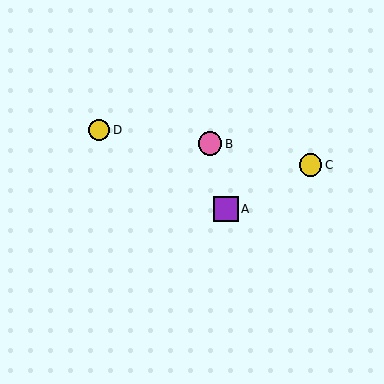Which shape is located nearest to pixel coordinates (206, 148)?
The pink circle (labeled B) at (210, 144) is nearest to that location.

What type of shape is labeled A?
Shape A is a purple square.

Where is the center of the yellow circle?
The center of the yellow circle is at (99, 130).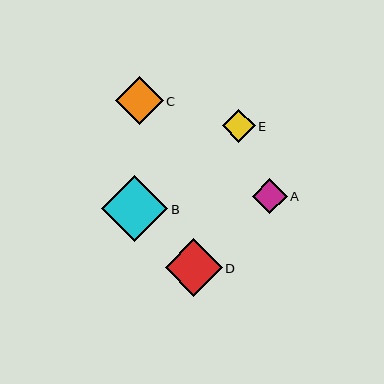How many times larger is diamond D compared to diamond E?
Diamond D is approximately 1.7 times the size of diamond E.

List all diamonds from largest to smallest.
From largest to smallest: B, D, C, A, E.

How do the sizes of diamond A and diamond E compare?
Diamond A and diamond E are approximately the same size.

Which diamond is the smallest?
Diamond E is the smallest with a size of approximately 33 pixels.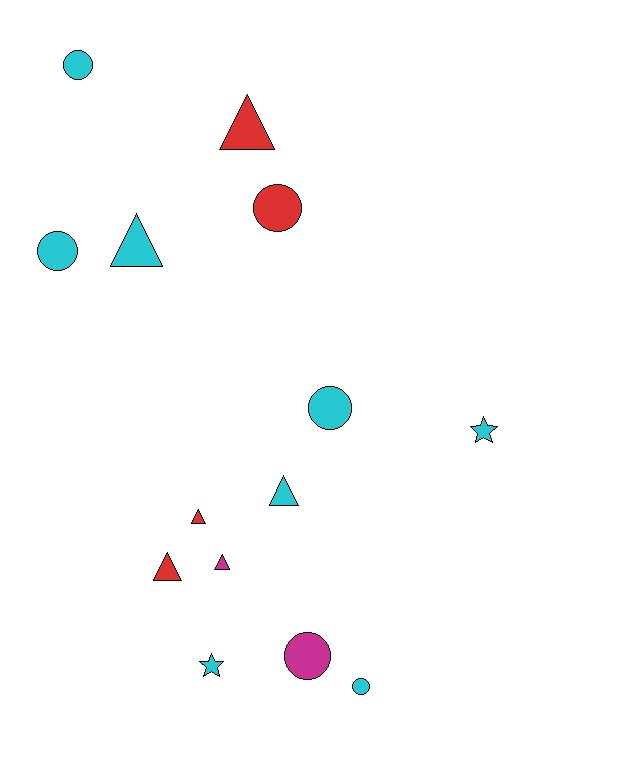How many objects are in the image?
There are 14 objects.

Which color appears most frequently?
Cyan, with 8 objects.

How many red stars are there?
There are no red stars.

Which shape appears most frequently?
Triangle, with 6 objects.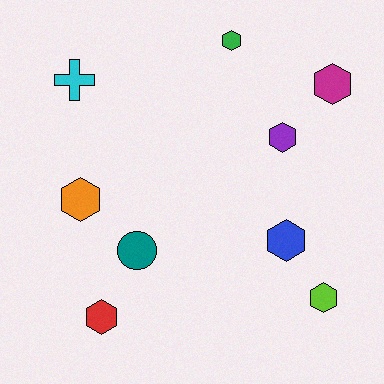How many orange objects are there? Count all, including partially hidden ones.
There is 1 orange object.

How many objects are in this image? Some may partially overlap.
There are 9 objects.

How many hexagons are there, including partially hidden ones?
There are 7 hexagons.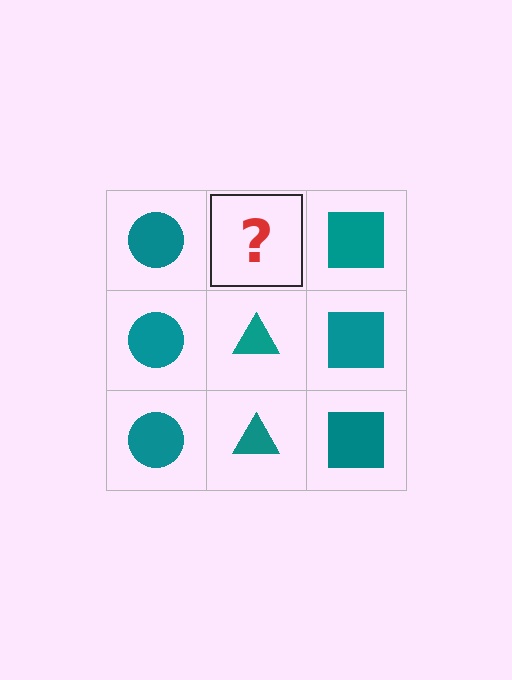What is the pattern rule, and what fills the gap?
The rule is that each column has a consistent shape. The gap should be filled with a teal triangle.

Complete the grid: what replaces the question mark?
The question mark should be replaced with a teal triangle.